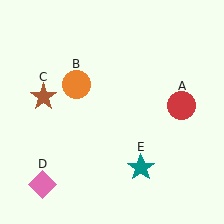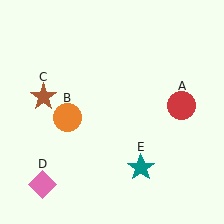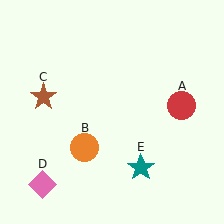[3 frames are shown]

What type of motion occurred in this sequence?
The orange circle (object B) rotated counterclockwise around the center of the scene.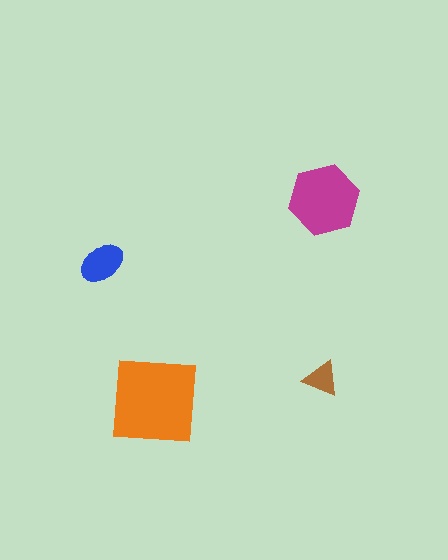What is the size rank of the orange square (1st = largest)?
1st.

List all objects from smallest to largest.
The brown triangle, the blue ellipse, the magenta hexagon, the orange square.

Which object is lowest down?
The orange square is bottommost.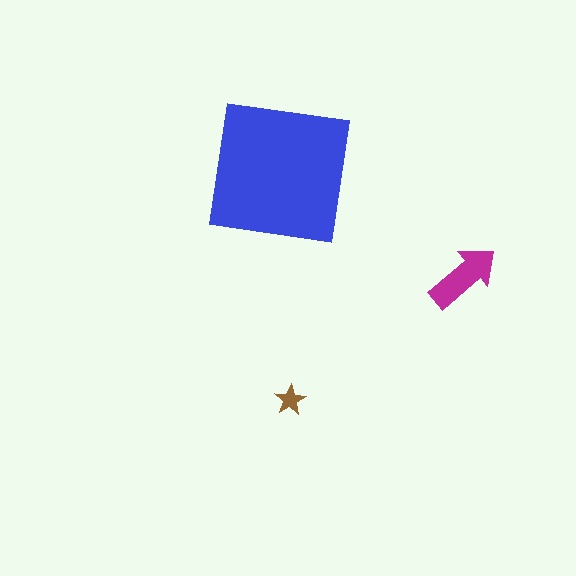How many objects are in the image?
There are 3 objects in the image.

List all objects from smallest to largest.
The brown star, the magenta arrow, the blue square.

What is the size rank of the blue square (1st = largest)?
1st.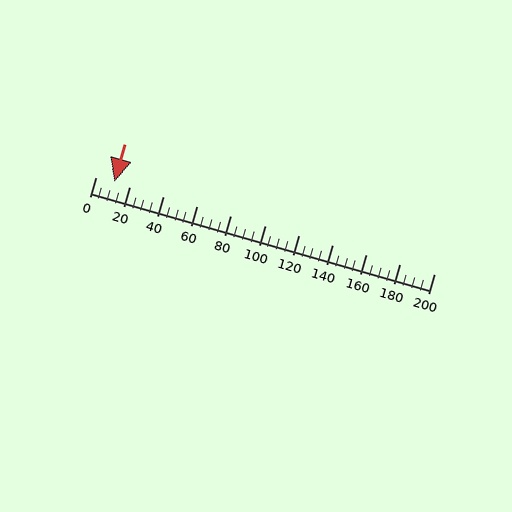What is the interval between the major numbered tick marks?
The major tick marks are spaced 20 units apart.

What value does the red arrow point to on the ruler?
The red arrow points to approximately 11.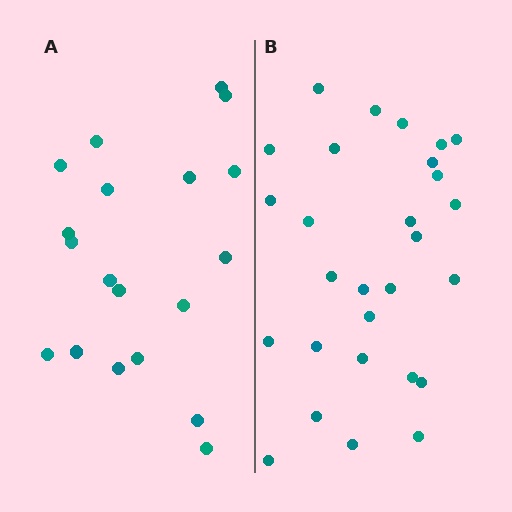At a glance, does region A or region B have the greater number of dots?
Region B (the right region) has more dots.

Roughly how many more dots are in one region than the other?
Region B has roughly 8 or so more dots than region A.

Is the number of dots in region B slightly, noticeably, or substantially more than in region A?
Region B has substantially more. The ratio is roughly 1.5 to 1.